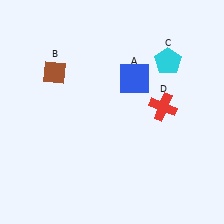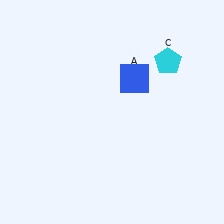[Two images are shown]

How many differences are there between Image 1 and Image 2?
There are 2 differences between the two images.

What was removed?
The brown diamond (B), the red cross (D) were removed in Image 2.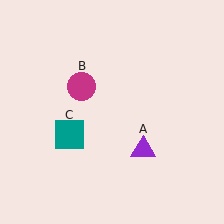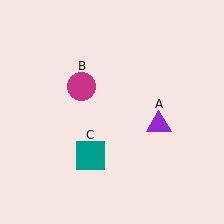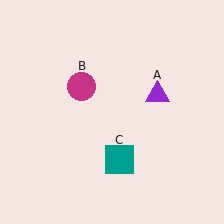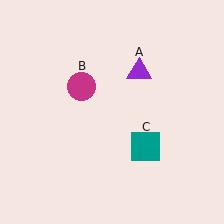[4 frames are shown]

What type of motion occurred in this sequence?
The purple triangle (object A), teal square (object C) rotated counterclockwise around the center of the scene.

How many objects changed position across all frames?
2 objects changed position: purple triangle (object A), teal square (object C).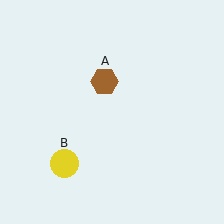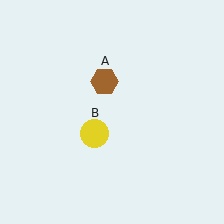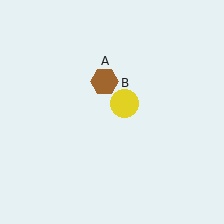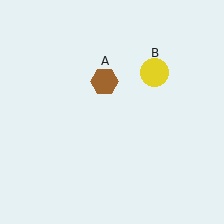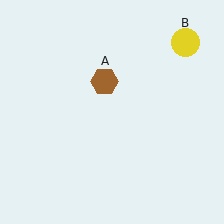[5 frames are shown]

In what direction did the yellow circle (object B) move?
The yellow circle (object B) moved up and to the right.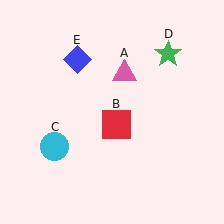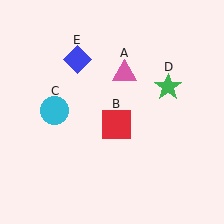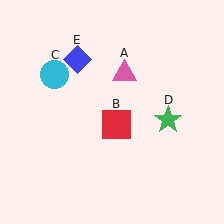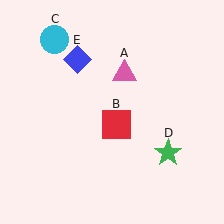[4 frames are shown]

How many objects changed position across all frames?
2 objects changed position: cyan circle (object C), green star (object D).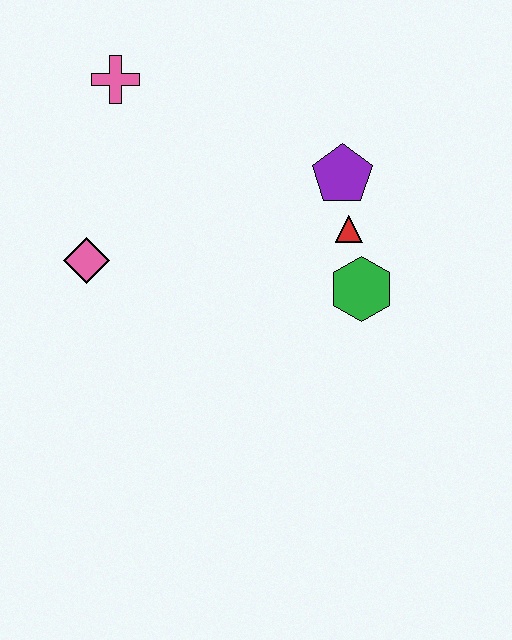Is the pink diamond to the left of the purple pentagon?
Yes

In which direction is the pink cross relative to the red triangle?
The pink cross is to the left of the red triangle.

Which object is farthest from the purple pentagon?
The pink diamond is farthest from the purple pentagon.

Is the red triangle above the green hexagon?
Yes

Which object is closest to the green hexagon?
The red triangle is closest to the green hexagon.